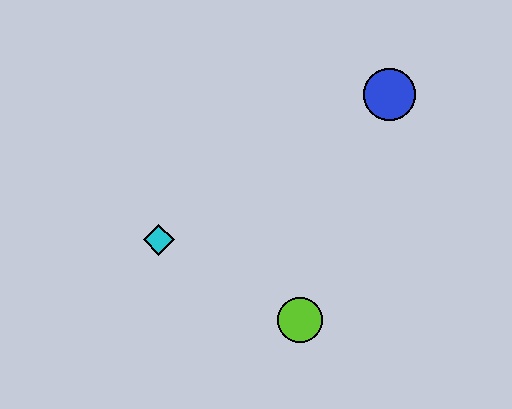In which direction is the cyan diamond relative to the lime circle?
The cyan diamond is to the left of the lime circle.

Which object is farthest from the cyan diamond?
The blue circle is farthest from the cyan diamond.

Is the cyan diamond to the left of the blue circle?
Yes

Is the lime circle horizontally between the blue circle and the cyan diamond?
Yes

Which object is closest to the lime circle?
The cyan diamond is closest to the lime circle.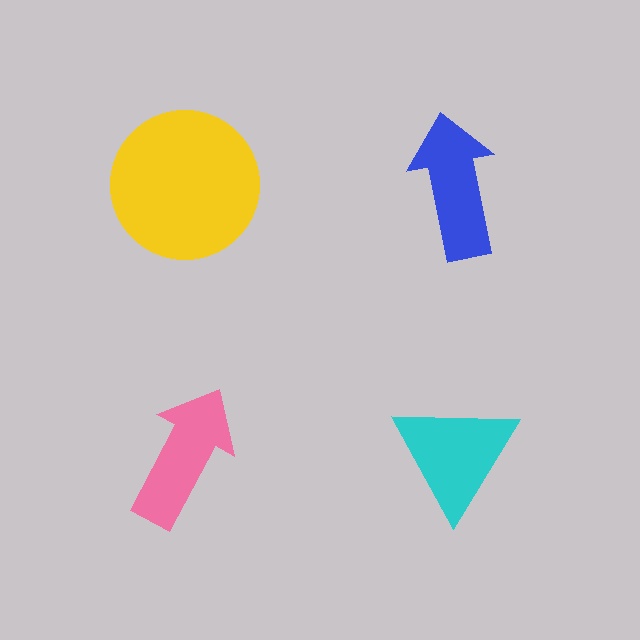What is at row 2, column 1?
A pink arrow.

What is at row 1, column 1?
A yellow circle.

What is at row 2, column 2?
A cyan triangle.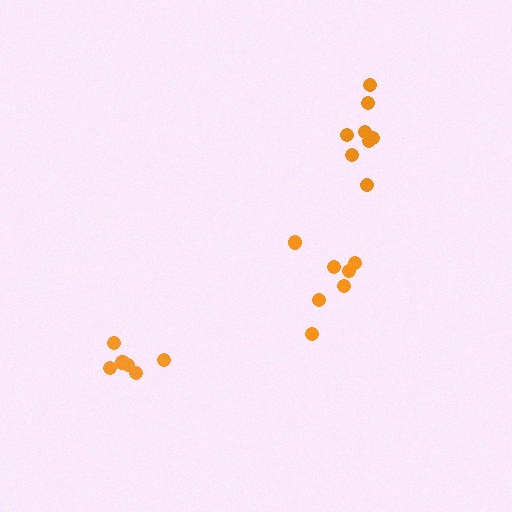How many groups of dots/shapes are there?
There are 3 groups.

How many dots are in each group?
Group 1: 7 dots, Group 2: 6 dots, Group 3: 8 dots (21 total).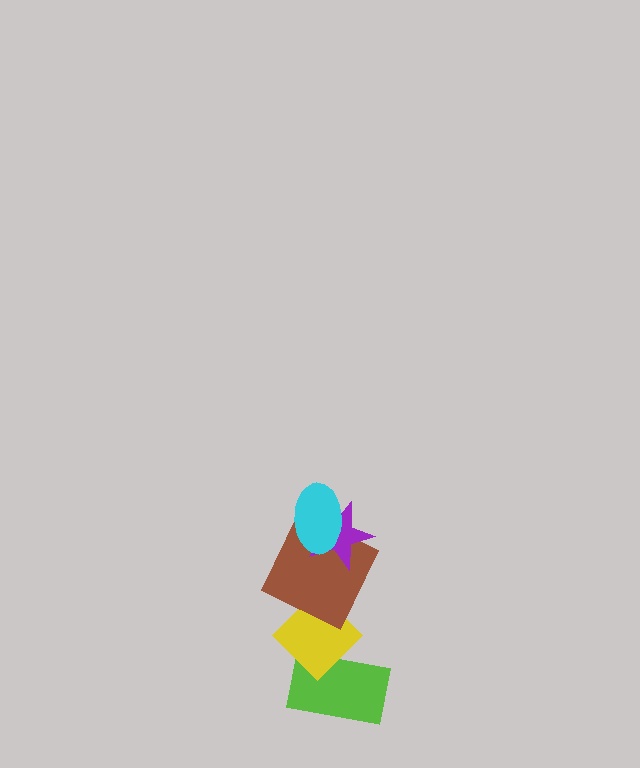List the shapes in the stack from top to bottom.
From top to bottom: the cyan ellipse, the purple star, the brown square, the yellow diamond, the lime rectangle.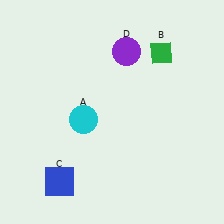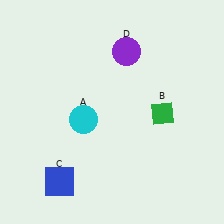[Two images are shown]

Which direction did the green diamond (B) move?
The green diamond (B) moved down.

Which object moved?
The green diamond (B) moved down.